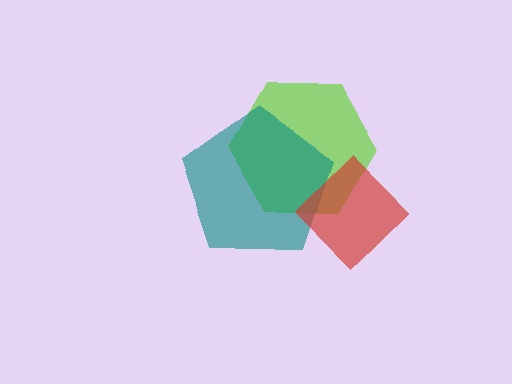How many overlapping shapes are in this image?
There are 3 overlapping shapes in the image.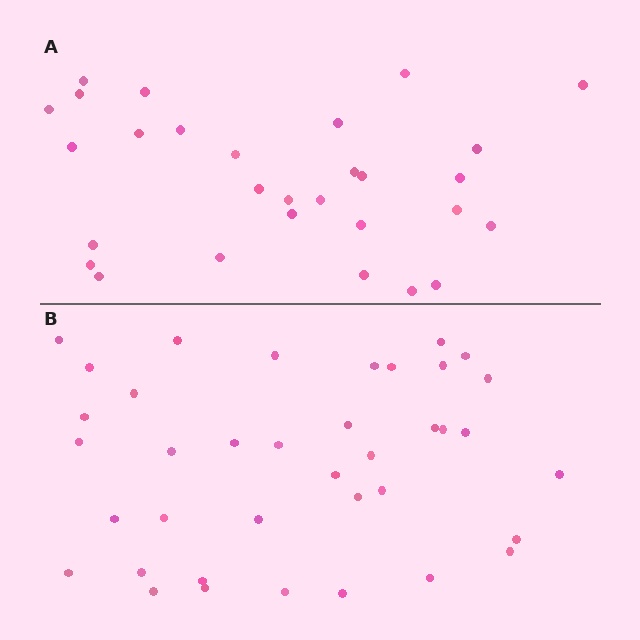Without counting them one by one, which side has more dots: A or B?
Region B (the bottom region) has more dots.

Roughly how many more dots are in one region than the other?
Region B has roughly 8 or so more dots than region A.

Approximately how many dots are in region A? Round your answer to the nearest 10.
About 30 dots. (The exact count is 29, which rounds to 30.)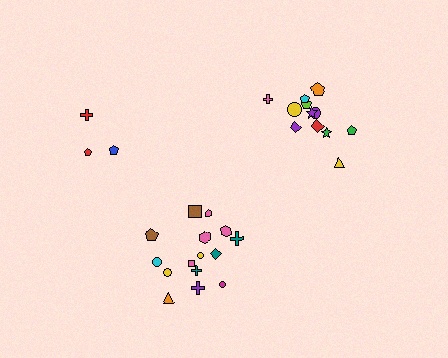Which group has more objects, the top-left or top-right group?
The top-right group.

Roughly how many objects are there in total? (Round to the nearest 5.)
Roughly 30 objects in total.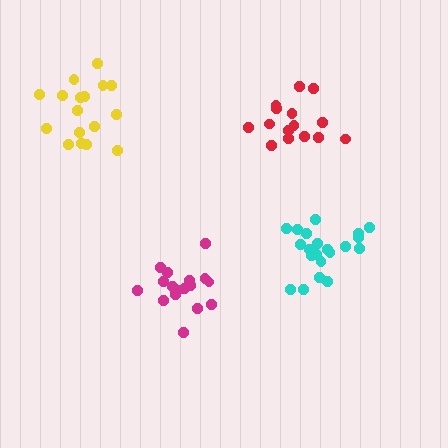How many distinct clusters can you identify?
There are 4 distinct clusters.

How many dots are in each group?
Group 1: 15 dots, Group 2: 17 dots, Group 3: 17 dots, Group 4: 21 dots (70 total).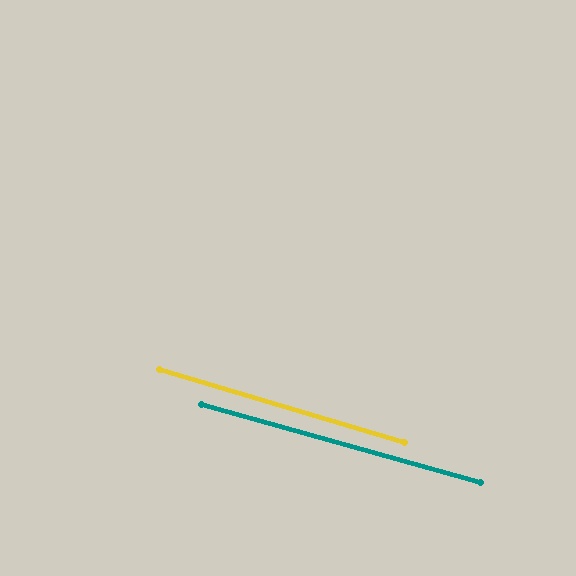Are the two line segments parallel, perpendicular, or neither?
Parallel — their directions differ by only 0.9°.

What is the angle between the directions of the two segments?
Approximately 1 degree.